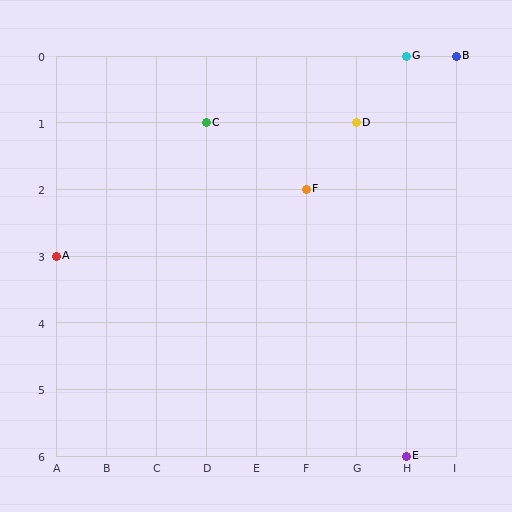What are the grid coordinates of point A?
Point A is at grid coordinates (A, 3).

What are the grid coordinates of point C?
Point C is at grid coordinates (D, 1).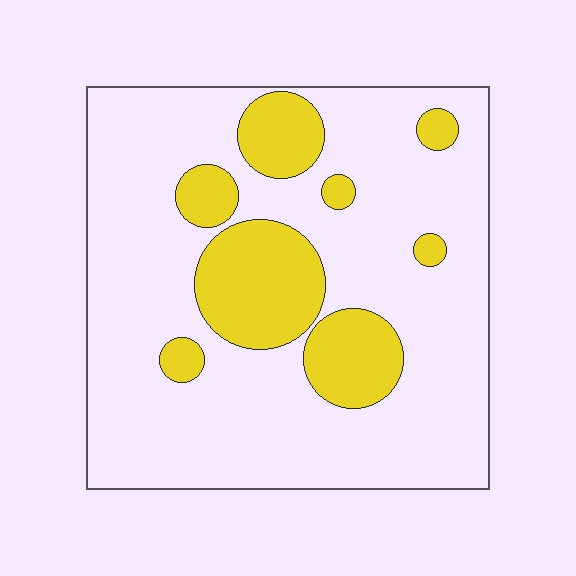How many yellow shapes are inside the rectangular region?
8.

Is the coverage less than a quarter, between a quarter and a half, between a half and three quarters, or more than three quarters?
Less than a quarter.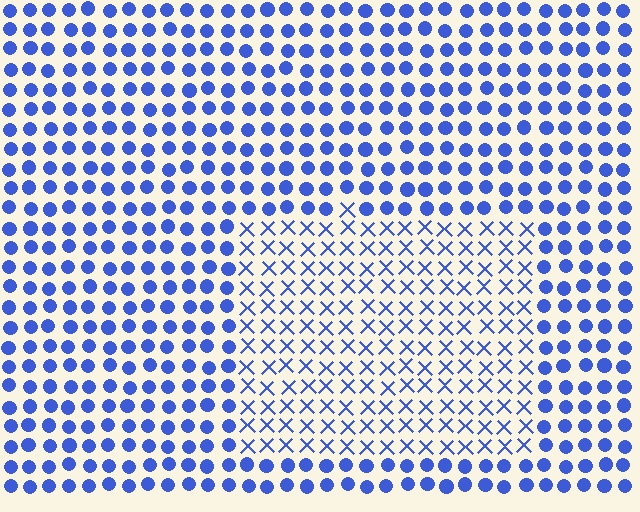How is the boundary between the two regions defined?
The boundary is defined by a change in element shape: X marks inside vs. circles outside. All elements share the same color and spacing.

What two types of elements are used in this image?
The image uses X marks inside the rectangle region and circles outside it.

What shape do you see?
I see a rectangle.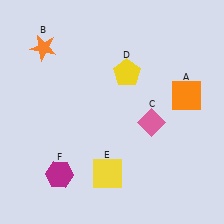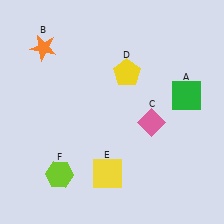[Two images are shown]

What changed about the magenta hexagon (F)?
In Image 1, F is magenta. In Image 2, it changed to lime.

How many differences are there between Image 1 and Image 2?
There are 2 differences between the two images.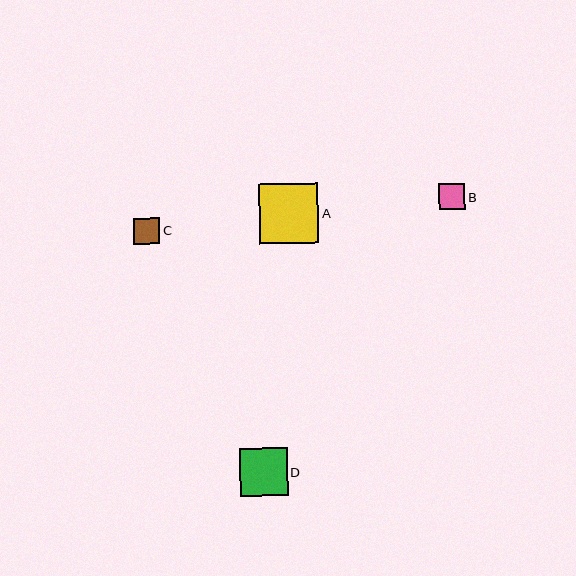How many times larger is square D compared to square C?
Square D is approximately 1.8 times the size of square C.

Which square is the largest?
Square A is the largest with a size of approximately 60 pixels.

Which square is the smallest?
Square B is the smallest with a size of approximately 26 pixels.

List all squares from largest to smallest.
From largest to smallest: A, D, C, B.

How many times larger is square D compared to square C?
Square D is approximately 1.8 times the size of square C.